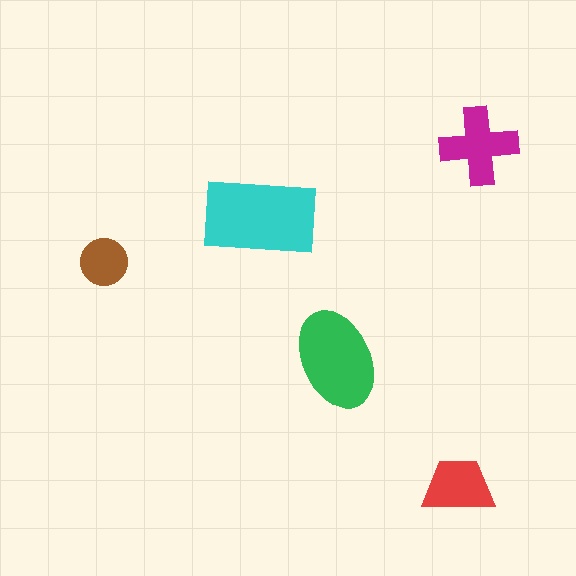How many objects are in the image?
There are 5 objects in the image.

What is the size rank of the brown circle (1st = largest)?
5th.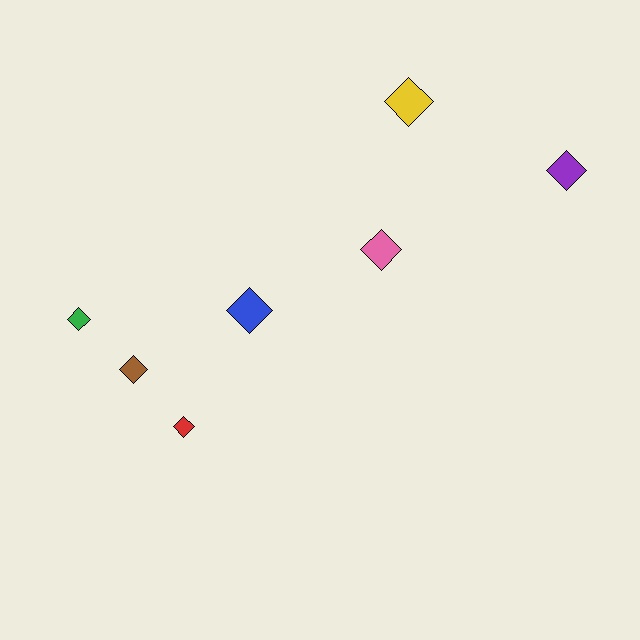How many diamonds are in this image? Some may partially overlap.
There are 7 diamonds.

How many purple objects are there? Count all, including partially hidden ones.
There is 1 purple object.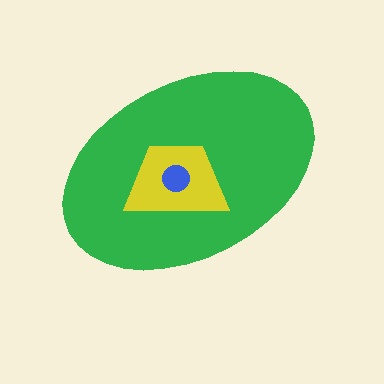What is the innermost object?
The blue circle.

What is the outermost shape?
The green ellipse.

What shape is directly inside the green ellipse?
The yellow trapezoid.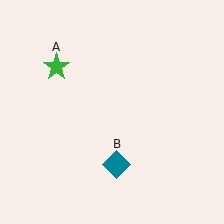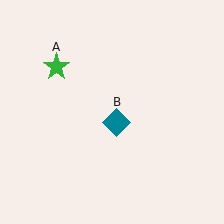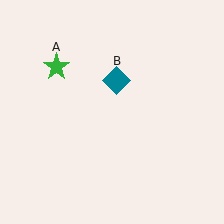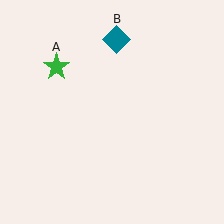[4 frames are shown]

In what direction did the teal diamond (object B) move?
The teal diamond (object B) moved up.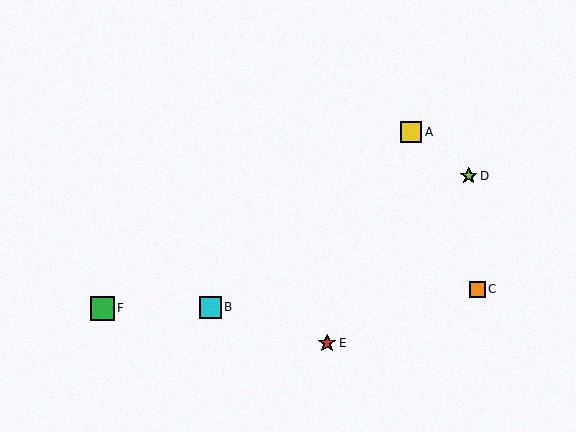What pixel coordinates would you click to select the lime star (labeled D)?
Click at (469, 176) to select the lime star D.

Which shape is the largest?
The green square (labeled F) is the largest.